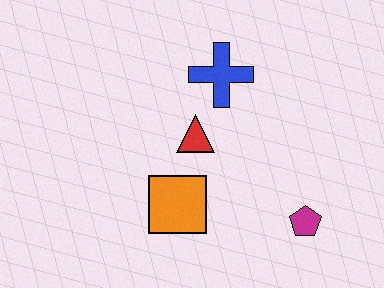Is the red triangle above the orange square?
Yes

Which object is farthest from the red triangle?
The magenta pentagon is farthest from the red triangle.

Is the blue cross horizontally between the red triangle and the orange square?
No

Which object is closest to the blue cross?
The red triangle is closest to the blue cross.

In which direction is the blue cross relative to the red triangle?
The blue cross is above the red triangle.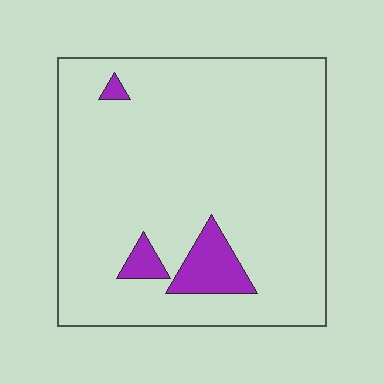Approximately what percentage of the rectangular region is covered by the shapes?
Approximately 10%.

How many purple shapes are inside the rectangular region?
3.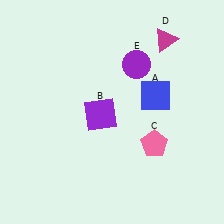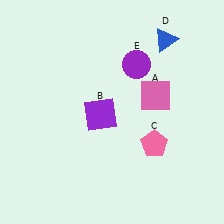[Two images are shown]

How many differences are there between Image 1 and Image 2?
There are 2 differences between the two images.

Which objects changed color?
A changed from blue to pink. D changed from magenta to blue.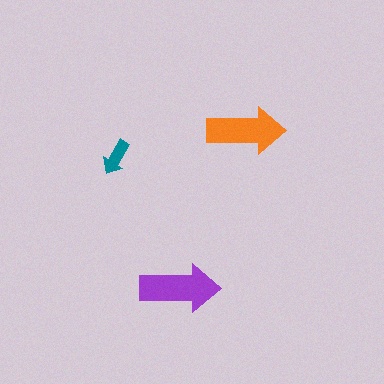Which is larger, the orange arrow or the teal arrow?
The orange one.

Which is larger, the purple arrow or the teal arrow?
The purple one.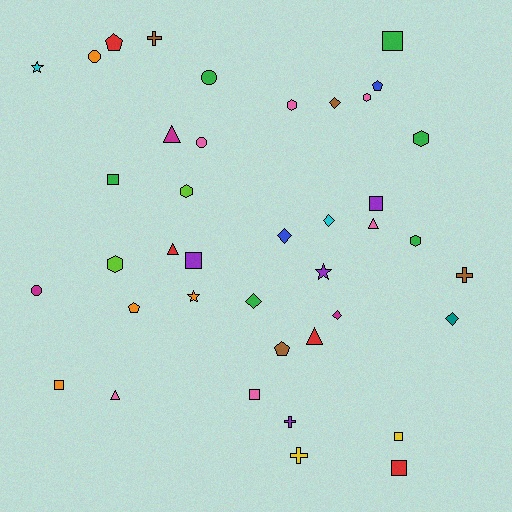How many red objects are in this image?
There are 4 red objects.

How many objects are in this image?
There are 40 objects.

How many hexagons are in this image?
There are 6 hexagons.